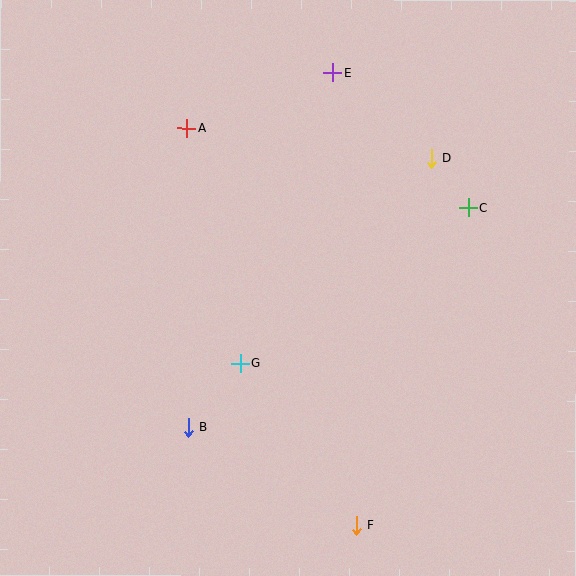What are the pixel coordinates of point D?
Point D is at (431, 158).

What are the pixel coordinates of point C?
Point C is at (468, 208).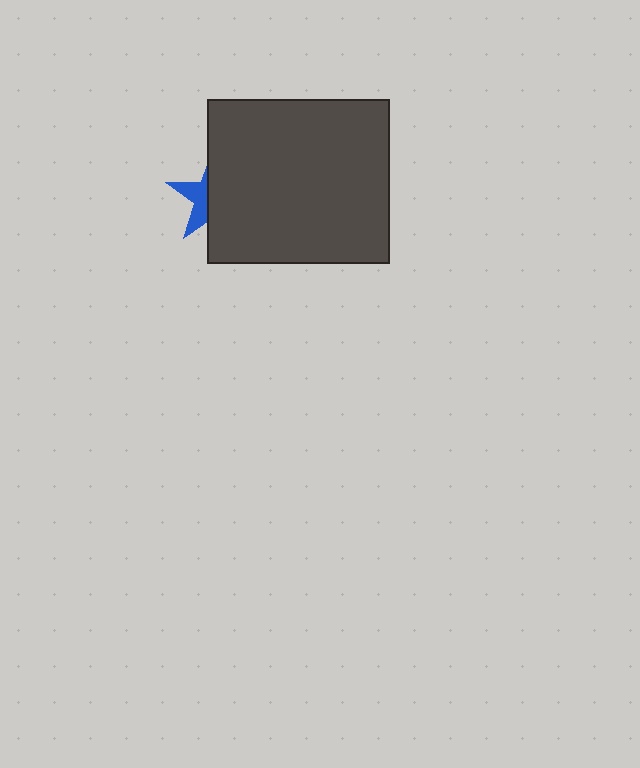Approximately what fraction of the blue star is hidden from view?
Roughly 63% of the blue star is hidden behind the dark gray rectangle.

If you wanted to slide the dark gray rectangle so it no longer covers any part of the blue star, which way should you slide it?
Slide it right — that is the most direct way to separate the two shapes.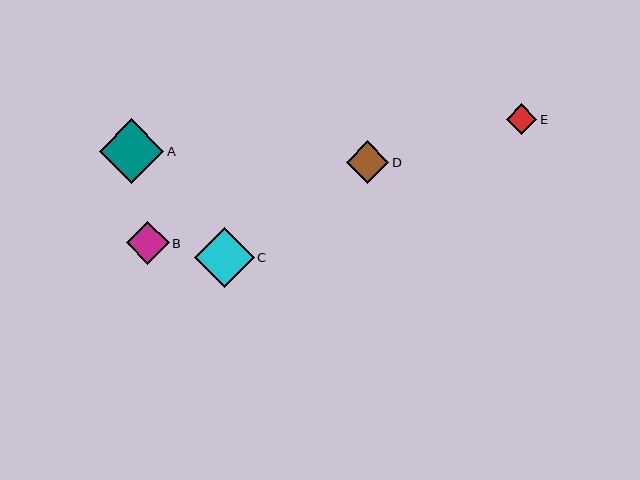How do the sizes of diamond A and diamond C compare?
Diamond A and diamond C are approximately the same size.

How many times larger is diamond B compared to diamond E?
Diamond B is approximately 1.4 times the size of diamond E.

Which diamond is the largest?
Diamond A is the largest with a size of approximately 65 pixels.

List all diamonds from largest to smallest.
From largest to smallest: A, C, B, D, E.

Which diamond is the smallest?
Diamond E is the smallest with a size of approximately 30 pixels.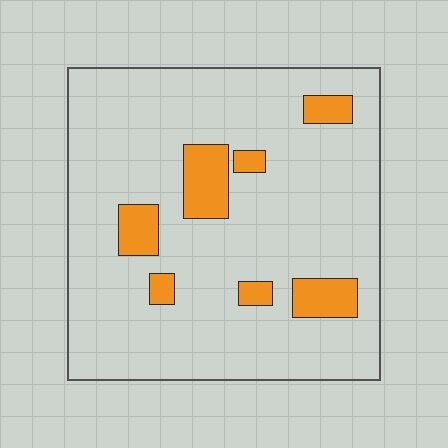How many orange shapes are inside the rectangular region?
7.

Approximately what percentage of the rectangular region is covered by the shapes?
Approximately 10%.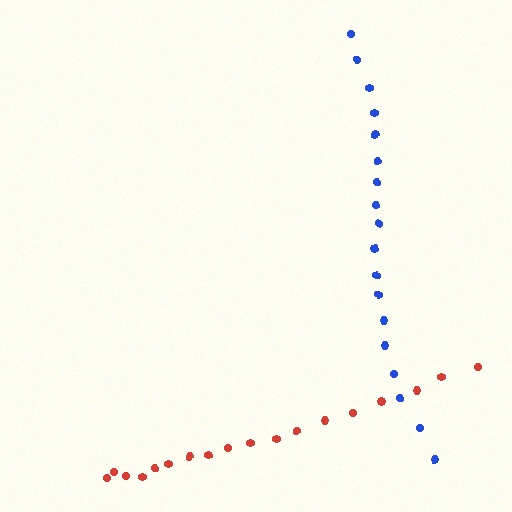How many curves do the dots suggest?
There are 2 distinct paths.